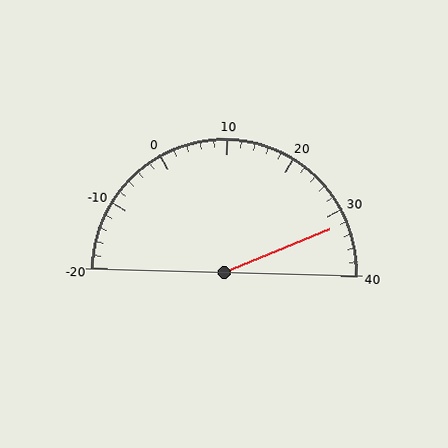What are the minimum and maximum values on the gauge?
The gauge ranges from -20 to 40.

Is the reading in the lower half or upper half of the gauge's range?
The reading is in the upper half of the range (-20 to 40).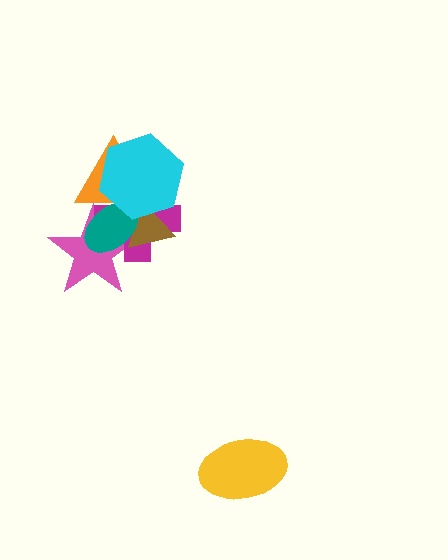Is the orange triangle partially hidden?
Yes, it is partially covered by another shape.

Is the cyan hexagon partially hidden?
No, no other shape covers it.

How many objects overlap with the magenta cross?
5 objects overlap with the magenta cross.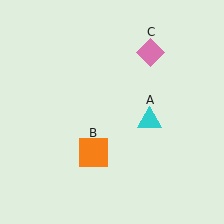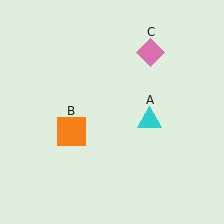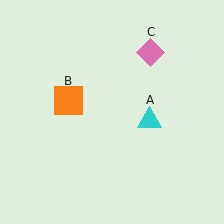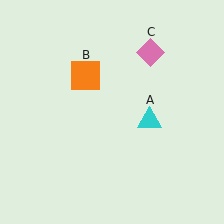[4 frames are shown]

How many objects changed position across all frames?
1 object changed position: orange square (object B).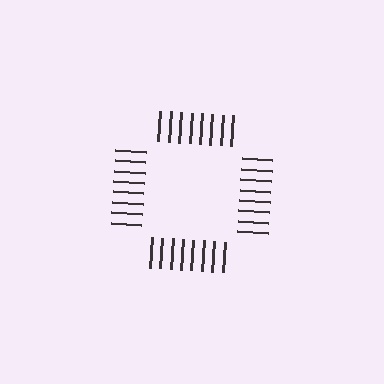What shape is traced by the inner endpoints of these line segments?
An illusory square — the line segments terminate on its edges but no continuous stroke is drawn.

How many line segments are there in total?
32 — 8 along each of the 4 edges.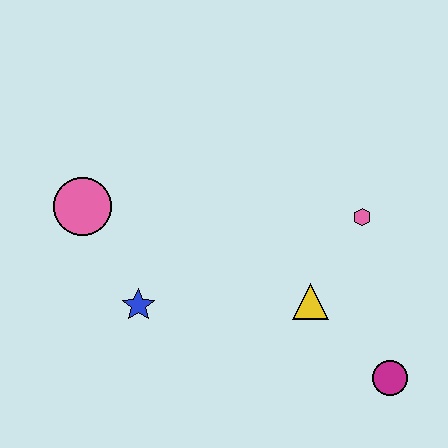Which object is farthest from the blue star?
The magenta circle is farthest from the blue star.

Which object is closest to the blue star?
The pink circle is closest to the blue star.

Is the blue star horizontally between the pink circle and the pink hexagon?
Yes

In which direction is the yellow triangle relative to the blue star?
The yellow triangle is to the right of the blue star.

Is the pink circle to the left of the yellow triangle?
Yes